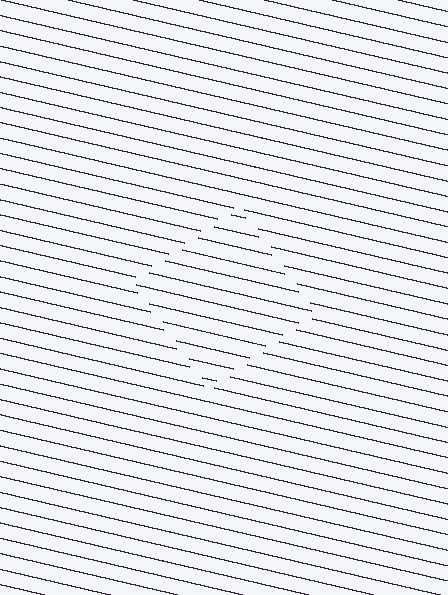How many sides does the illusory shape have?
4 sides — the line-ends trace a square.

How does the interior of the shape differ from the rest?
The interior of the shape contains the same grating, shifted by half a period — the contour is defined by the phase discontinuity where line-ends from the inner and outer gratings abut.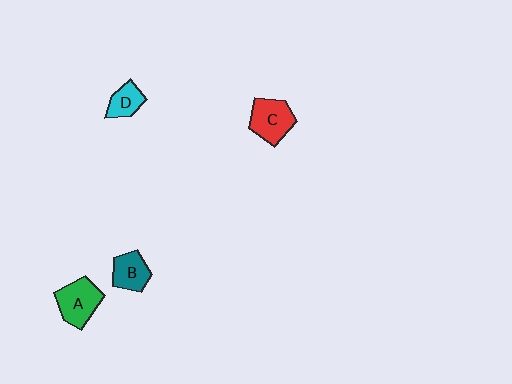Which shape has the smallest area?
Shape D (cyan).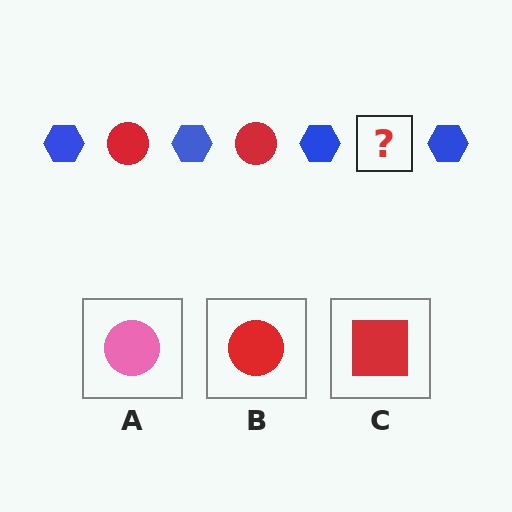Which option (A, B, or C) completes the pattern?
B.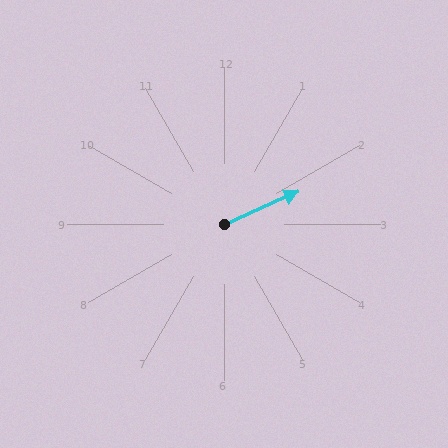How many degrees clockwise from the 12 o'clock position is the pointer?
Approximately 66 degrees.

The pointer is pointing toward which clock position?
Roughly 2 o'clock.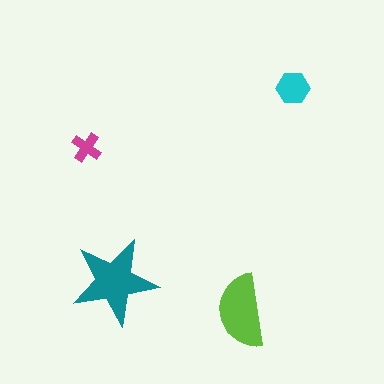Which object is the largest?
The teal star.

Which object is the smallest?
The magenta cross.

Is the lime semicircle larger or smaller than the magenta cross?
Larger.